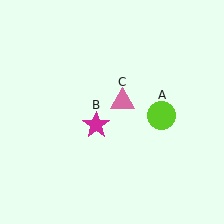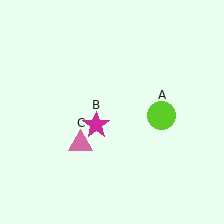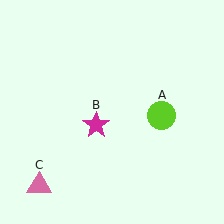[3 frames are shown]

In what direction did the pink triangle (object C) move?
The pink triangle (object C) moved down and to the left.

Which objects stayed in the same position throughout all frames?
Lime circle (object A) and magenta star (object B) remained stationary.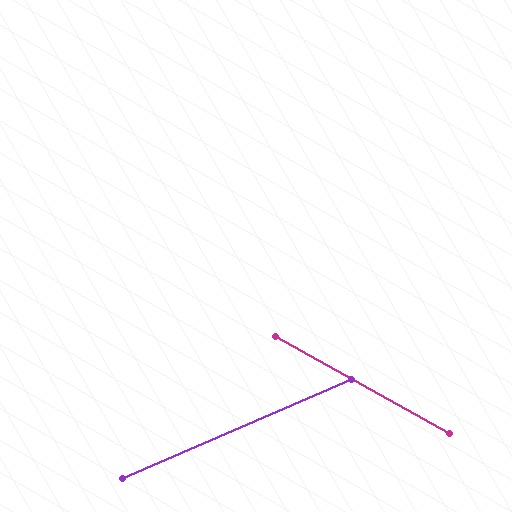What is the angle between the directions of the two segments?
Approximately 52 degrees.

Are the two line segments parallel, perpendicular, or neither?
Neither parallel nor perpendicular — they differ by about 52°.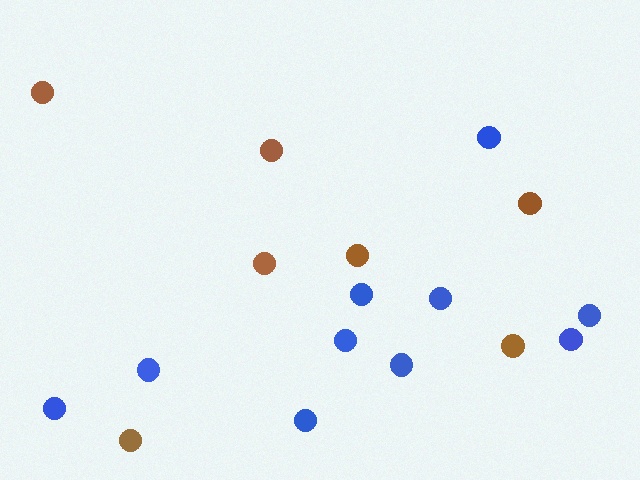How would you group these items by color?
There are 2 groups: one group of brown circles (7) and one group of blue circles (10).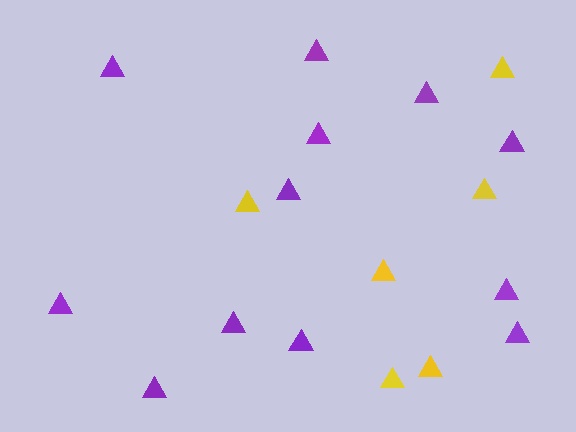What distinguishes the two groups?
There are 2 groups: one group of yellow triangles (6) and one group of purple triangles (12).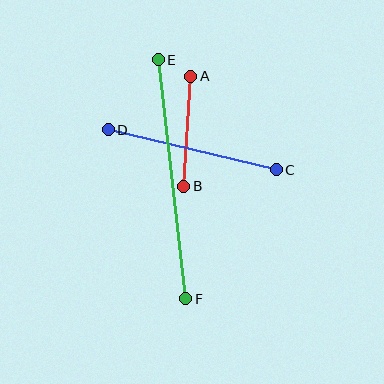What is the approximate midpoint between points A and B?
The midpoint is at approximately (187, 131) pixels.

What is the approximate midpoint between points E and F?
The midpoint is at approximately (172, 179) pixels.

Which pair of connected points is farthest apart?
Points E and F are farthest apart.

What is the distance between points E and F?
The distance is approximately 241 pixels.